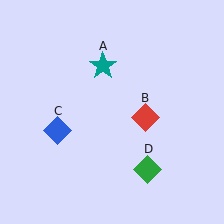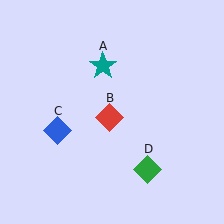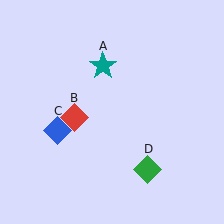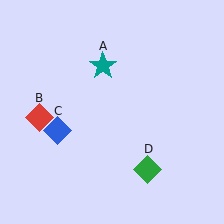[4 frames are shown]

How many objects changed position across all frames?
1 object changed position: red diamond (object B).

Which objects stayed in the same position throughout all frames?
Teal star (object A) and blue diamond (object C) and green diamond (object D) remained stationary.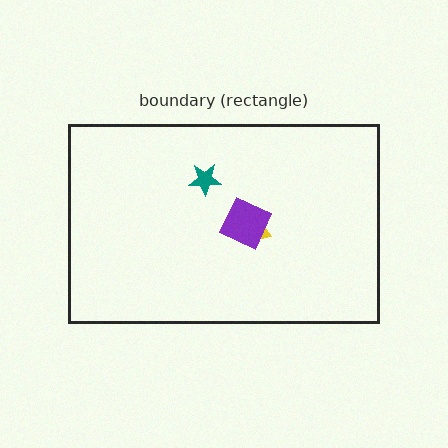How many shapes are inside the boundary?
3 inside, 0 outside.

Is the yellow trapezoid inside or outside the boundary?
Inside.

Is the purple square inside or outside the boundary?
Inside.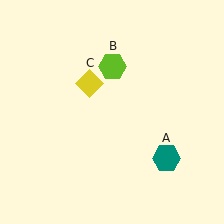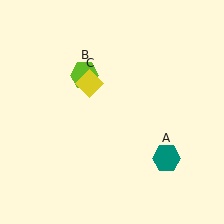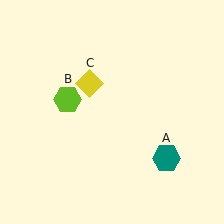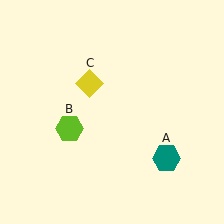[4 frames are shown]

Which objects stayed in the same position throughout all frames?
Teal hexagon (object A) and yellow diamond (object C) remained stationary.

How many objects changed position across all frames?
1 object changed position: lime hexagon (object B).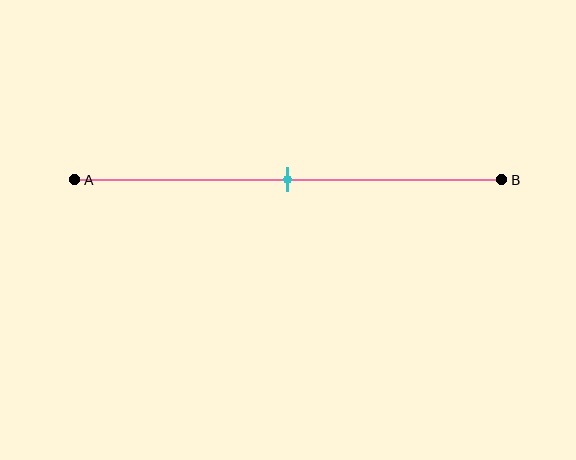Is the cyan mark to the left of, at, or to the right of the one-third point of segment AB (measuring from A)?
The cyan mark is to the right of the one-third point of segment AB.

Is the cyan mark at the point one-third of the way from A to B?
No, the mark is at about 50% from A, not at the 33% one-third point.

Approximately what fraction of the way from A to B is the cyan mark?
The cyan mark is approximately 50% of the way from A to B.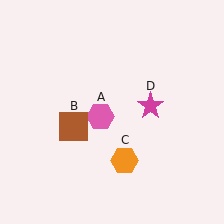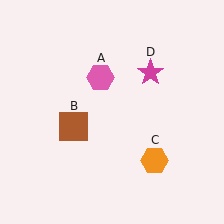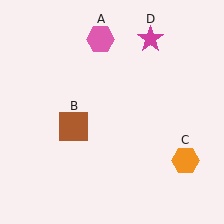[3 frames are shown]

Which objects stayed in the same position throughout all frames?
Brown square (object B) remained stationary.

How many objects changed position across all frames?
3 objects changed position: pink hexagon (object A), orange hexagon (object C), magenta star (object D).